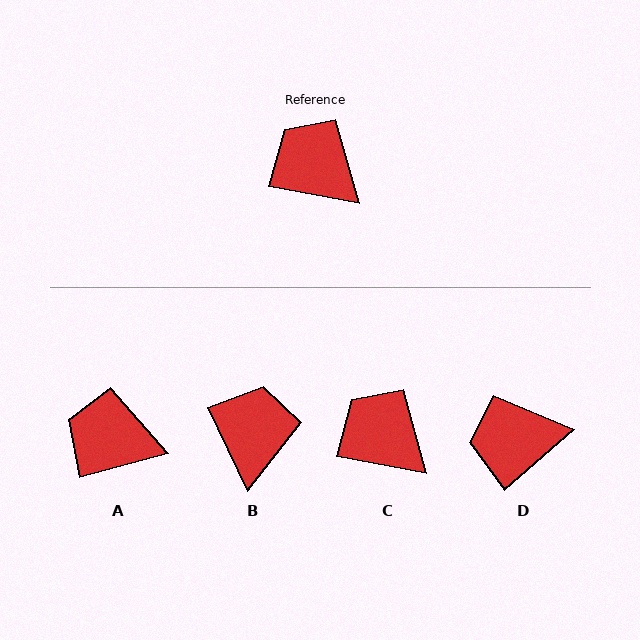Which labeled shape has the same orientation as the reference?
C.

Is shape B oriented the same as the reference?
No, it is off by about 54 degrees.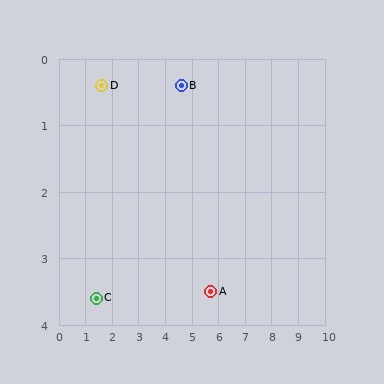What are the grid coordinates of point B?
Point B is at approximately (4.6, 0.4).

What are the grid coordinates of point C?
Point C is at approximately (1.4, 3.6).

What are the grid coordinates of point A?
Point A is at approximately (5.7, 3.5).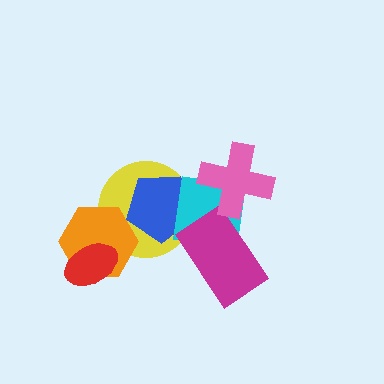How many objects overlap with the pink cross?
1 object overlaps with the pink cross.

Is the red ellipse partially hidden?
No, no other shape covers it.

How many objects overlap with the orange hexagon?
2 objects overlap with the orange hexagon.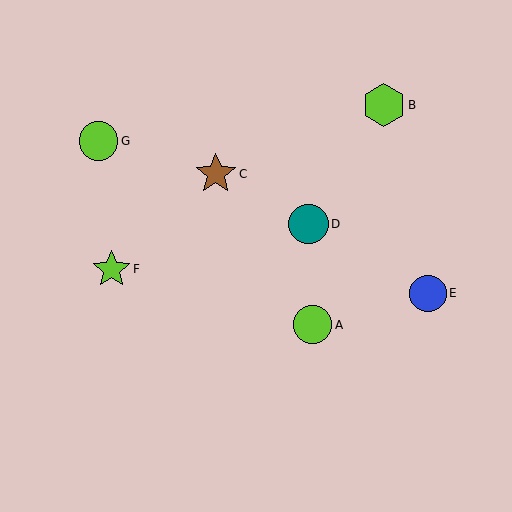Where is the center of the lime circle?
The center of the lime circle is at (99, 141).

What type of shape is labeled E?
Shape E is a blue circle.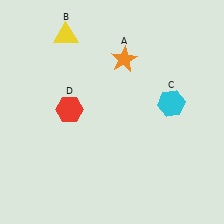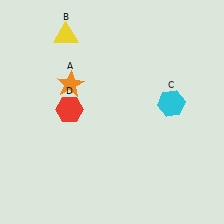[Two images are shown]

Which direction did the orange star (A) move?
The orange star (A) moved left.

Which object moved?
The orange star (A) moved left.